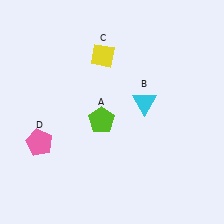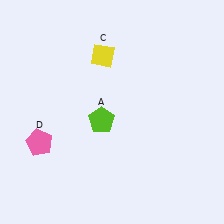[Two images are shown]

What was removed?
The cyan triangle (B) was removed in Image 2.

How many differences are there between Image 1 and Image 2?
There is 1 difference between the two images.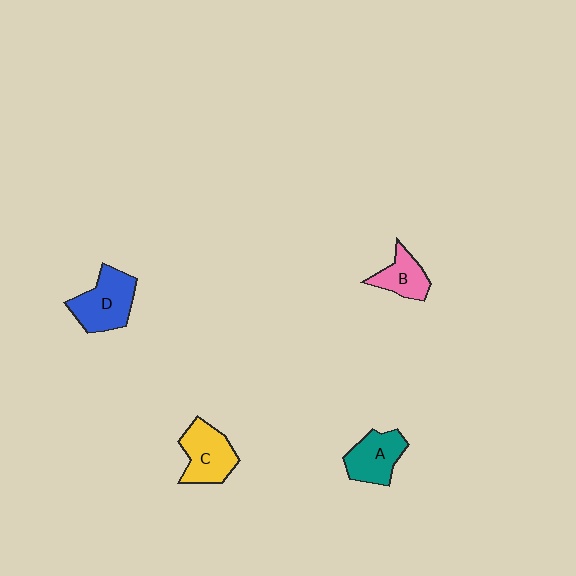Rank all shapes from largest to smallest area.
From largest to smallest: D (blue), C (yellow), A (teal), B (pink).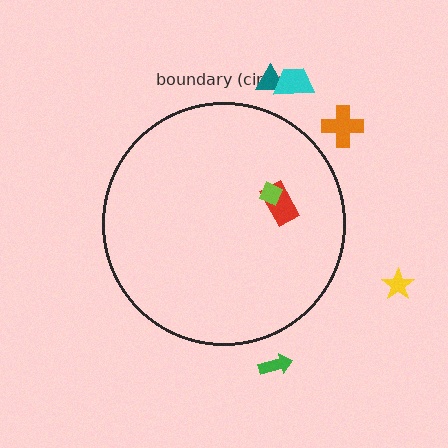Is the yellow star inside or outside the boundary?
Outside.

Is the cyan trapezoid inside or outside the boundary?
Outside.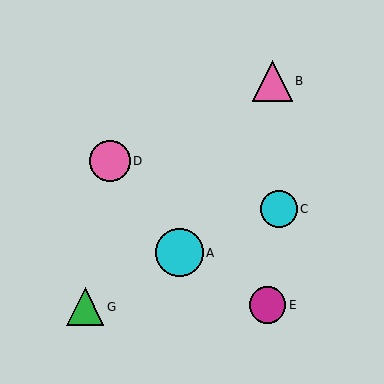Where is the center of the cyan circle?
The center of the cyan circle is at (179, 253).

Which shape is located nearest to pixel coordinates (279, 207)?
The cyan circle (labeled C) at (279, 209) is nearest to that location.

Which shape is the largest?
The cyan circle (labeled A) is the largest.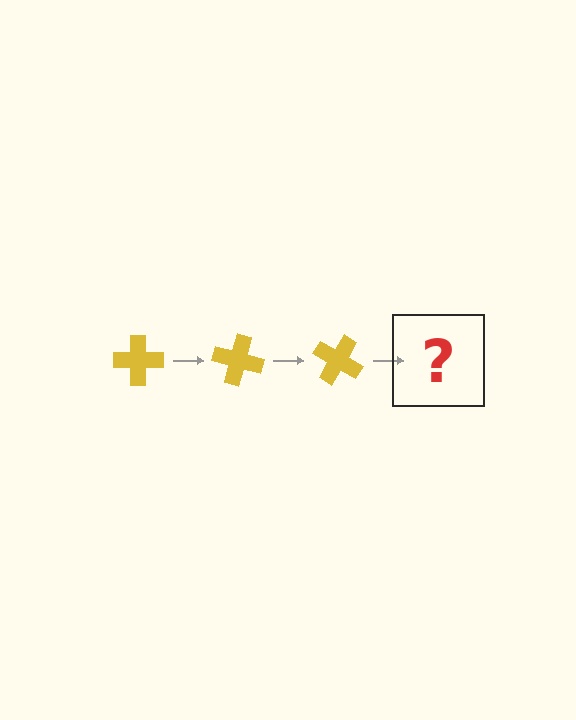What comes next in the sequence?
The next element should be a yellow cross rotated 45 degrees.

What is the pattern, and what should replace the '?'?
The pattern is that the cross rotates 15 degrees each step. The '?' should be a yellow cross rotated 45 degrees.